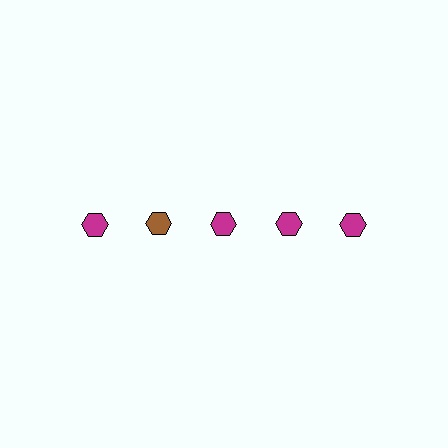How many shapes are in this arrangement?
There are 5 shapes arranged in a grid pattern.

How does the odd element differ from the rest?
It has a different color: brown instead of magenta.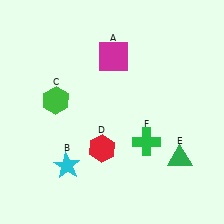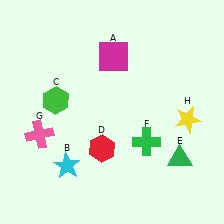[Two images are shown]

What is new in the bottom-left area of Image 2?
A pink cross (G) was added in the bottom-left area of Image 2.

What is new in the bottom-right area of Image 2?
A yellow star (H) was added in the bottom-right area of Image 2.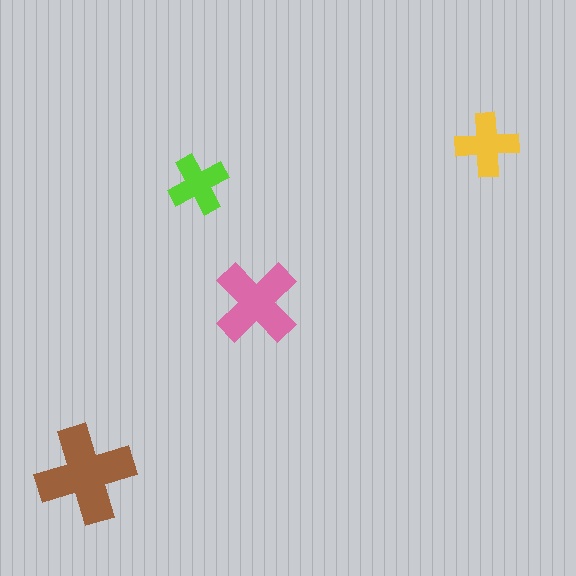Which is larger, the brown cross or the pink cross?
The brown one.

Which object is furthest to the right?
The yellow cross is rightmost.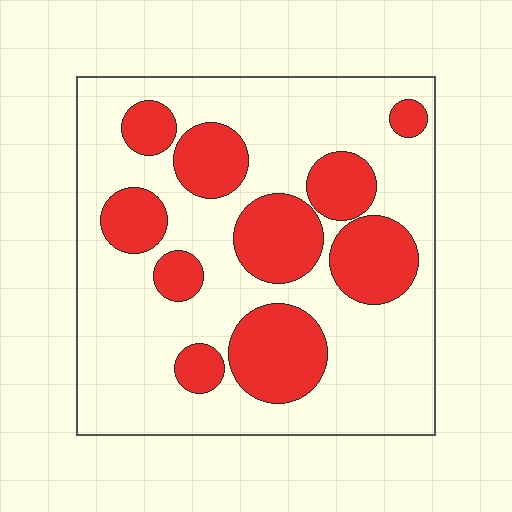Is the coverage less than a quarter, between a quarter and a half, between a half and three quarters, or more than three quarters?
Between a quarter and a half.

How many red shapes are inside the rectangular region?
10.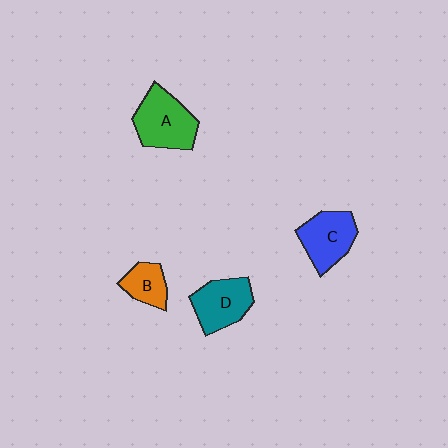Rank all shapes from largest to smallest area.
From largest to smallest: A (green), C (blue), D (teal), B (orange).